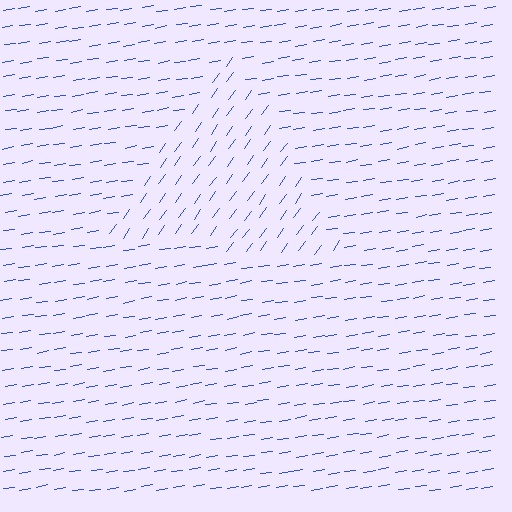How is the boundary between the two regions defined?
The boundary is defined purely by a change in line orientation (approximately 45 degrees difference). All lines are the same color and thickness.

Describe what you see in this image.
The image is filled with small blue line segments. A triangle region in the image has lines oriented differently from the surrounding lines, creating a visible texture boundary.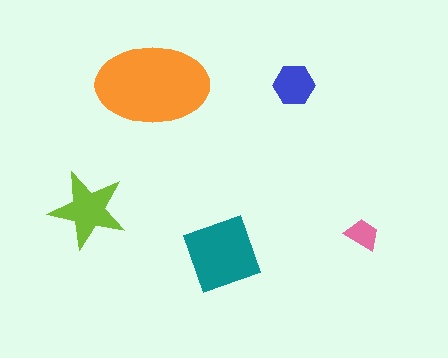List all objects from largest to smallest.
The orange ellipse, the teal diamond, the lime star, the blue hexagon, the pink trapezoid.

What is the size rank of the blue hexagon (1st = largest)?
4th.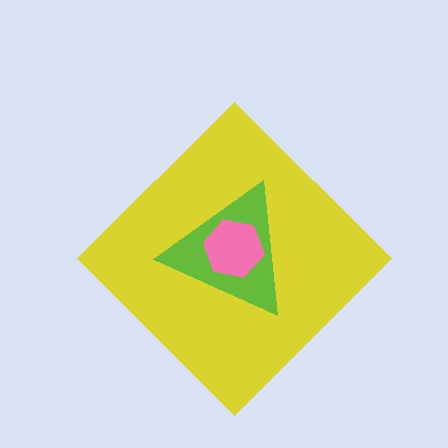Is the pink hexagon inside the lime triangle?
Yes.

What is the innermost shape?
The pink hexagon.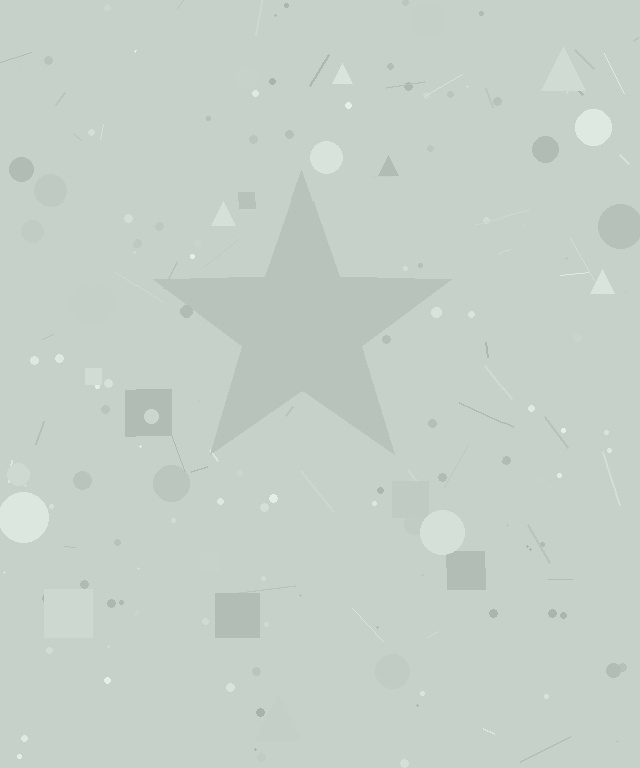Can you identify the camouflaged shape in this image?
The camouflaged shape is a star.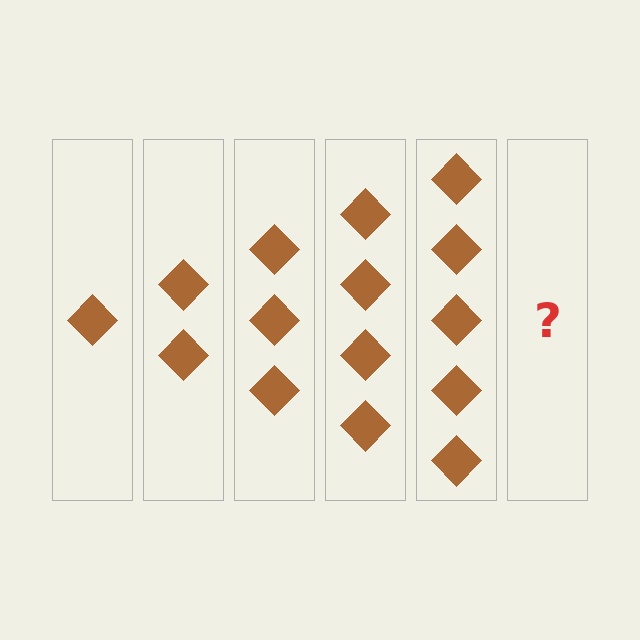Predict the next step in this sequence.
The next step is 6 diamonds.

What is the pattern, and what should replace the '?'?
The pattern is that each step adds one more diamond. The '?' should be 6 diamonds.